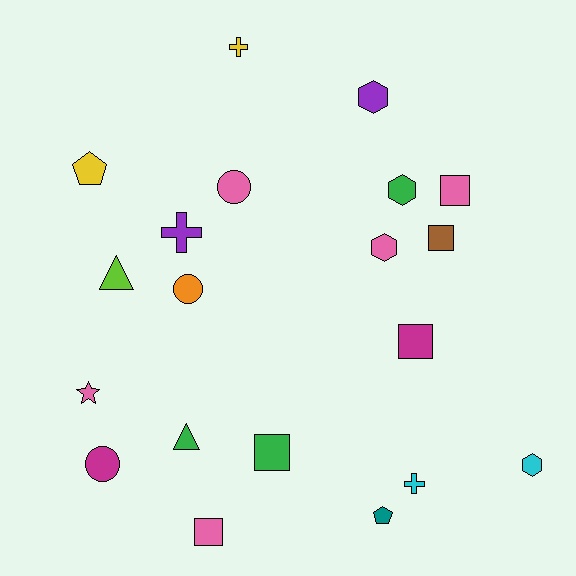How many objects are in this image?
There are 20 objects.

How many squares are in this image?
There are 5 squares.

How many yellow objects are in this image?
There are 2 yellow objects.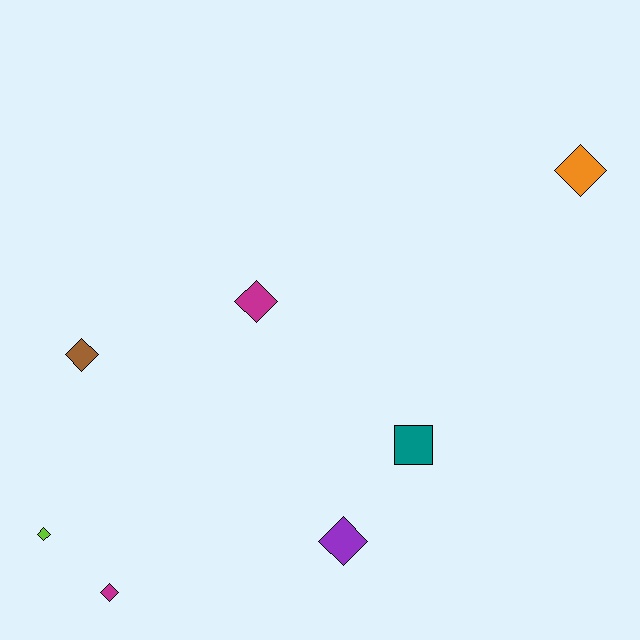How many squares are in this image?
There is 1 square.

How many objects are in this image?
There are 7 objects.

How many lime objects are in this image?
There is 1 lime object.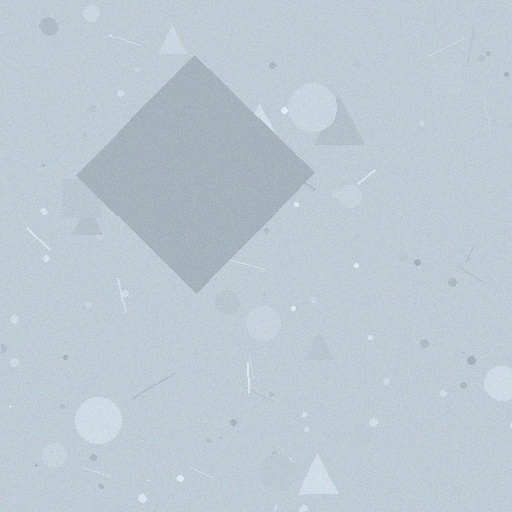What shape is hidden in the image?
A diamond is hidden in the image.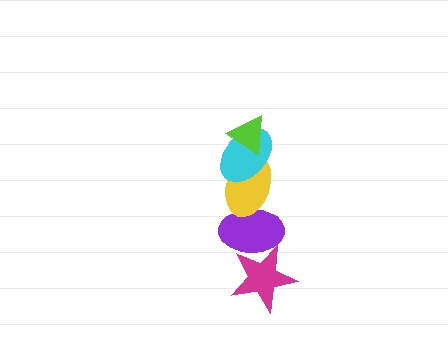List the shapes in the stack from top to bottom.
From top to bottom: the lime triangle, the cyan ellipse, the yellow ellipse, the purple ellipse, the magenta star.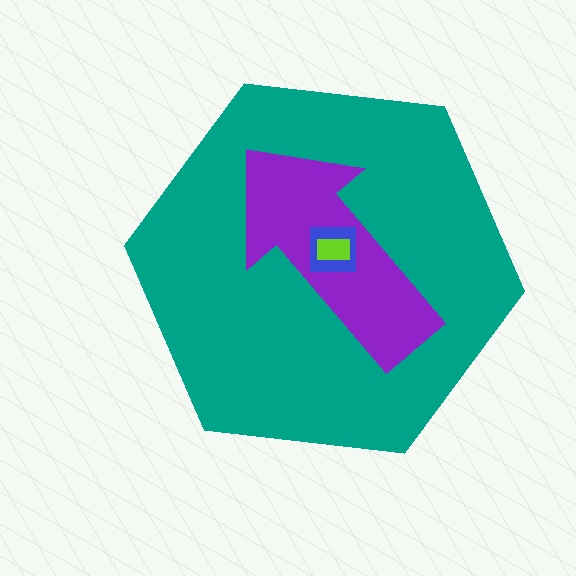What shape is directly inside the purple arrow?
The blue square.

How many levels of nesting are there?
4.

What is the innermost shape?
The lime rectangle.